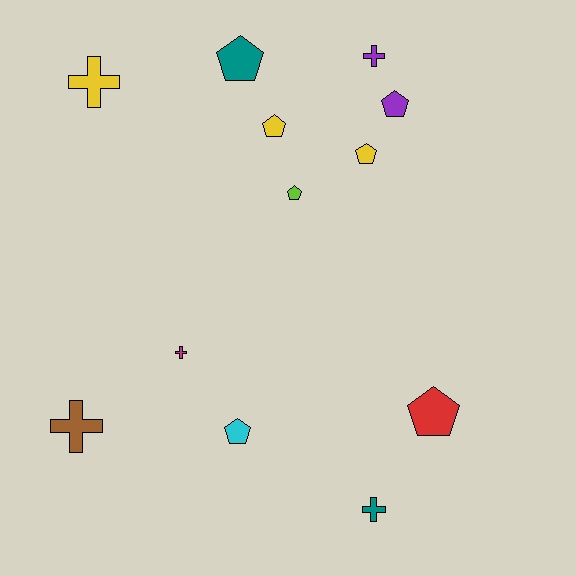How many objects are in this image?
There are 12 objects.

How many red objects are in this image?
There is 1 red object.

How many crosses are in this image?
There are 5 crosses.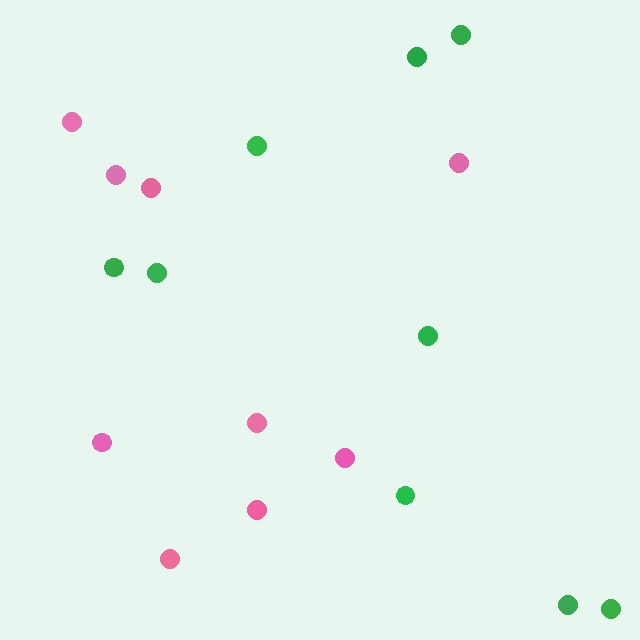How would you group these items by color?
There are 2 groups: one group of green circles (9) and one group of pink circles (9).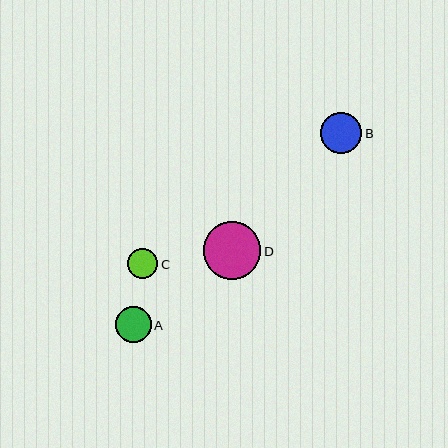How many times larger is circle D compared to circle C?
Circle D is approximately 1.9 times the size of circle C.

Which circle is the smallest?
Circle C is the smallest with a size of approximately 30 pixels.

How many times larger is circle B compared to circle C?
Circle B is approximately 1.4 times the size of circle C.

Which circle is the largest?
Circle D is the largest with a size of approximately 58 pixels.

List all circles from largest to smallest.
From largest to smallest: D, B, A, C.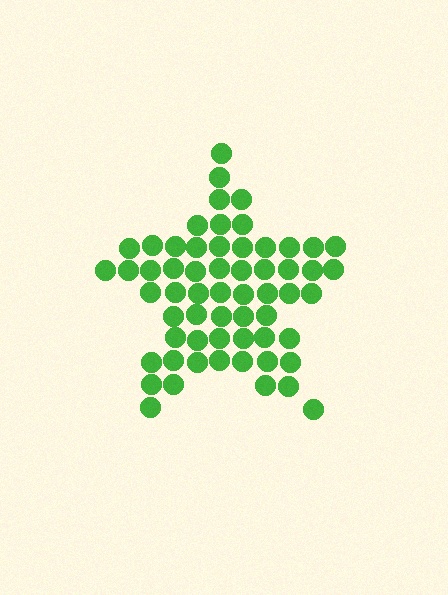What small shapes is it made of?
It is made of small circles.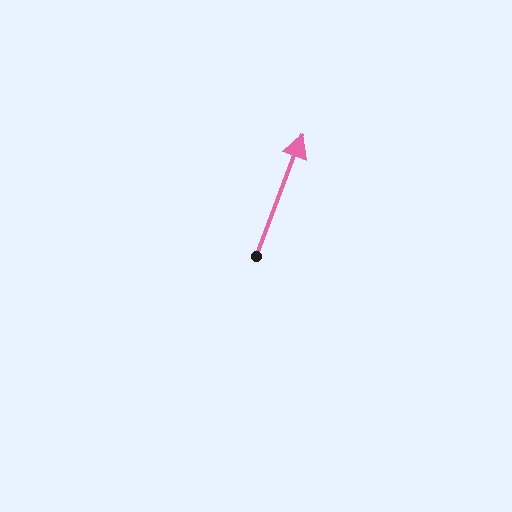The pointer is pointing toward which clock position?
Roughly 1 o'clock.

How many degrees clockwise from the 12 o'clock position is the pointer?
Approximately 21 degrees.